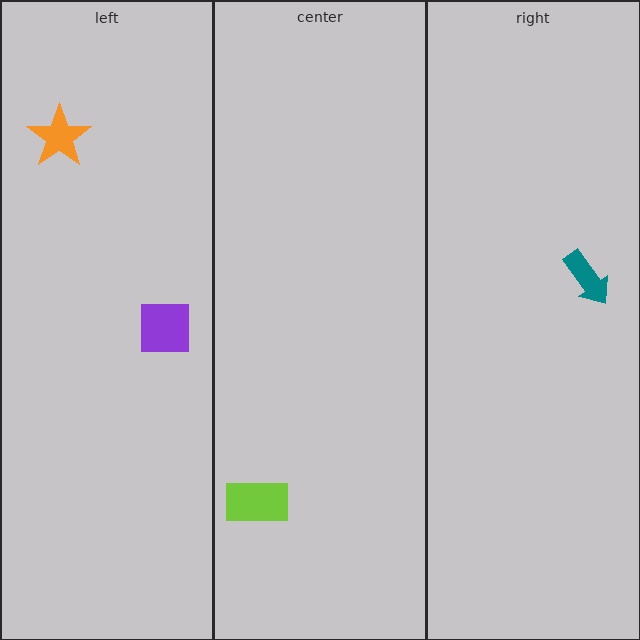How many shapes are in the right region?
1.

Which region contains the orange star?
The left region.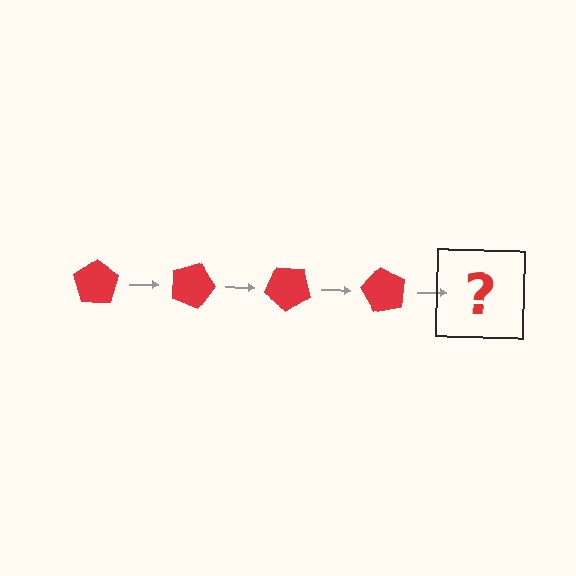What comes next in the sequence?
The next element should be a red pentagon rotated 80 degrees.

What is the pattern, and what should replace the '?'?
The pattern is that the pentagon rotates 20 degrees each step. The '?' should be a red pentagon rotated 80 degrees.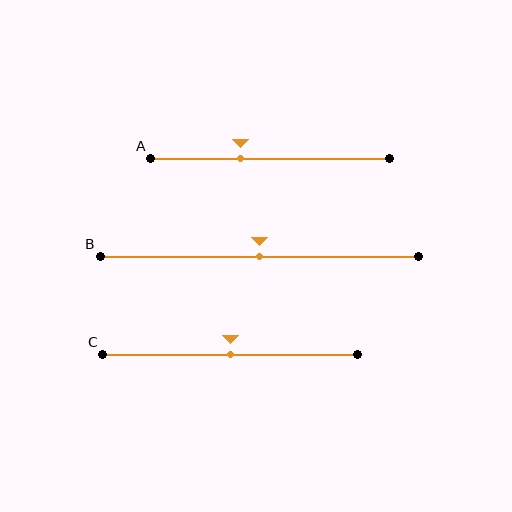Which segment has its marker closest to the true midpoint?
Segment B has its marker closest to the true midpoint.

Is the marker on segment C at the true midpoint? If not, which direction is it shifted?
Yes, the marker on segment C is at the true midpoint.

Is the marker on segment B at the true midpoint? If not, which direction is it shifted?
Yes, the marker on segment B is at the true midpoint.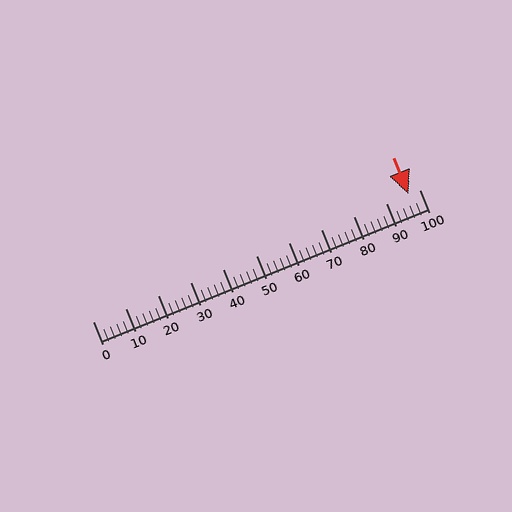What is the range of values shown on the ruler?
The ruler shows values from 0 to 100.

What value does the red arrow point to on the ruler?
The red arrow points to approximately 97.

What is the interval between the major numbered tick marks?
The major tick marks are spaced 10 units apart.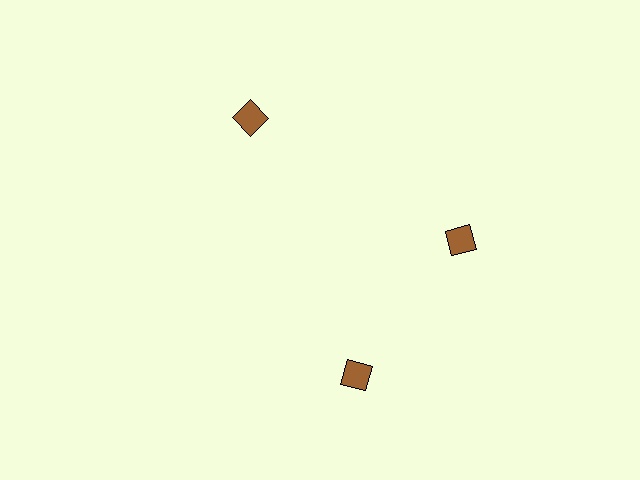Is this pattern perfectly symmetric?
No. The 3 brown diamonds are arranged in a ring, but one element near the 7 o'clock position is rotated out of alignment along the ring, breaking the 3-fold rotational symmetry.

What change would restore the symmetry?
The symmetry would be restored by rotating it back into even spacing with its neighbors so that all 3 diamonds sit at equal angles and equal distance from the center.